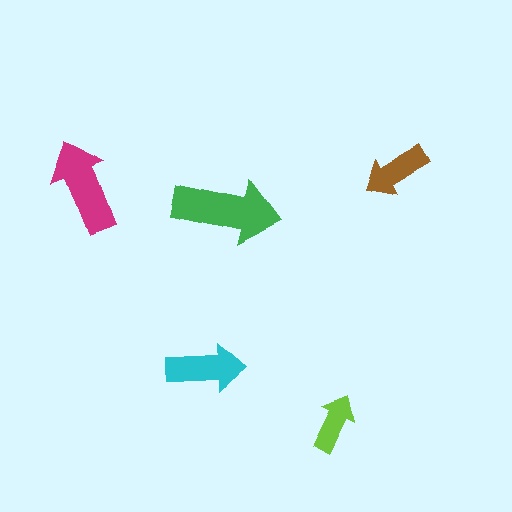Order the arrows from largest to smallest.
the green one, the magenta one, the cyan one, the brown one, the lime one.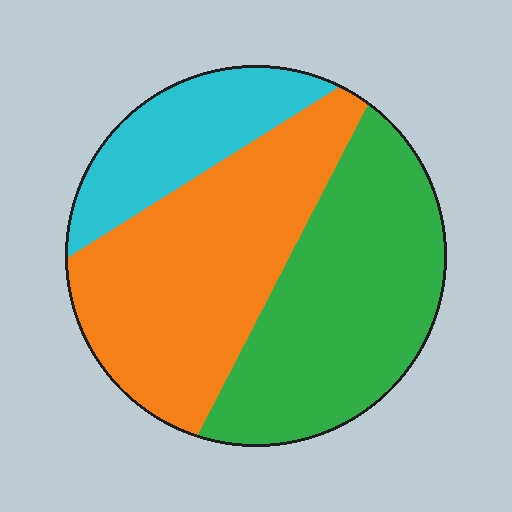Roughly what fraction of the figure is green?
Green takes up between a quarter and a half of the figure.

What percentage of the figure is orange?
Orange takes up about two fifths (2/5) of the figure.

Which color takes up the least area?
Cyan, at roughly 20%.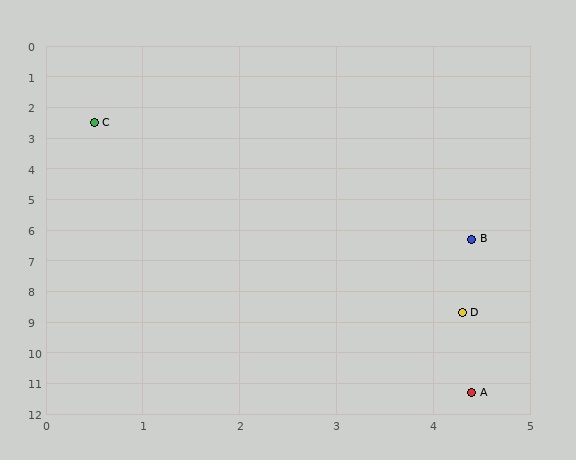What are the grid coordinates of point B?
Point B is at approximately (4.4, 6.3).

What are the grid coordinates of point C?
Point C is at approximately (0.5, 2.5).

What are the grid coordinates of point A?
Point A is at approximately (4.4, 11.3).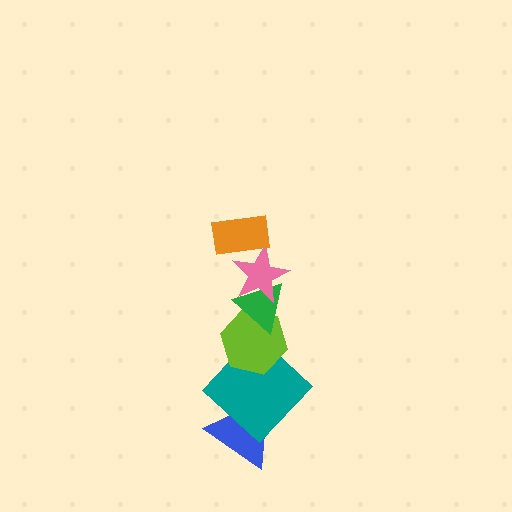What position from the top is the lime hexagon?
The lime hexagon is 4th from the top.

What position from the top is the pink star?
The pink star is 2nd from the top.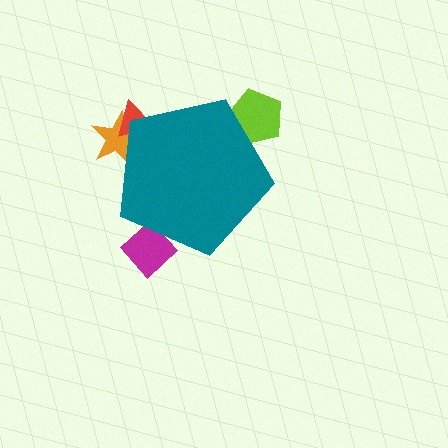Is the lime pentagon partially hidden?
Yes, the lime pentagon is partially hidden behind the teal pentagon.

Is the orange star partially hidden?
Yes, the orange star is partially hidden behind the teal pentagon.